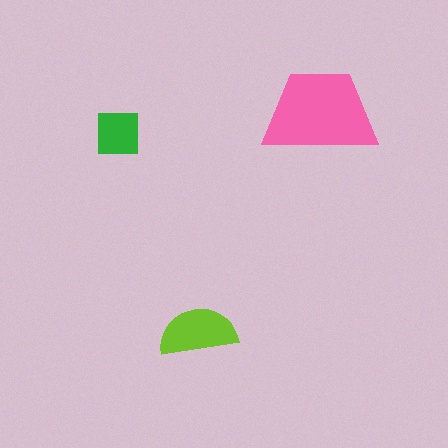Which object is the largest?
The pink trapezoid.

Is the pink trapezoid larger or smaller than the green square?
Larger.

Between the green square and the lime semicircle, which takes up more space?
The lime semicircle.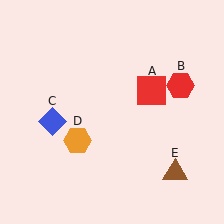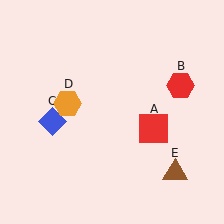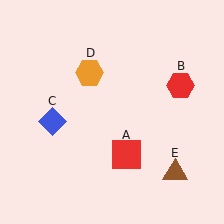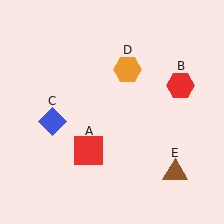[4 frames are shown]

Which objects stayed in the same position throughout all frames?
Red hexagon (object B) and blue diamond (object C) and brown triangle (object E) remained stationary.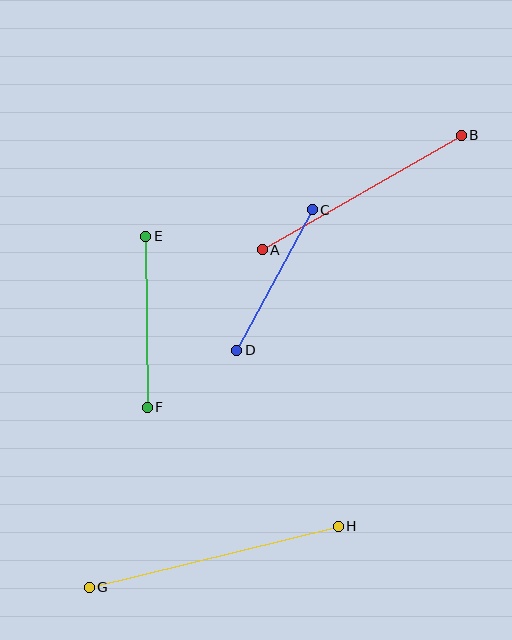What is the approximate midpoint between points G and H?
The midpoint is at approximately (214, 557) pixels.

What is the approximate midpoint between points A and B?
The midpoint is at approximately (362, 192) pixels.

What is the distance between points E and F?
The distance is approximately 171 pixels.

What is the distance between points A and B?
The distance is approximately 229 pixels.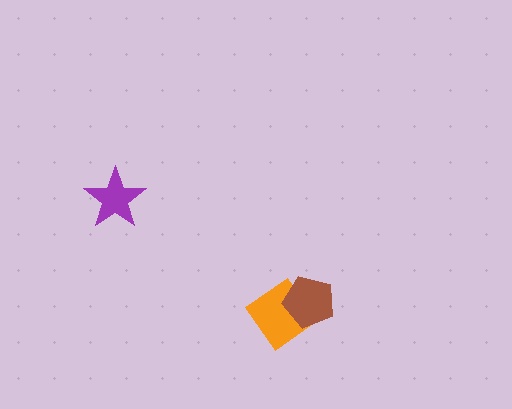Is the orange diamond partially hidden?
Yes, it is partially covered by another shape.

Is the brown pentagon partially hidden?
No, no other shape covers it.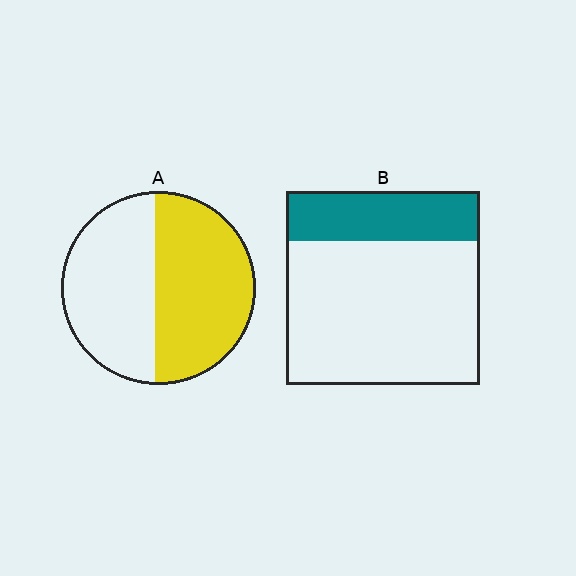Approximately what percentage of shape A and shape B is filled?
A is approximately 50% and B is approximately 25%.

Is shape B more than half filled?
No.